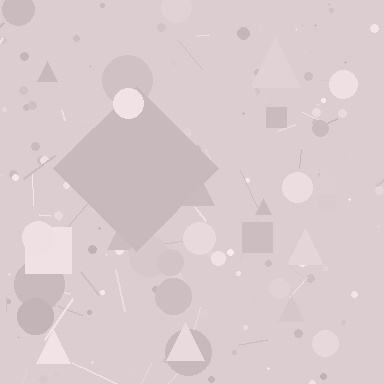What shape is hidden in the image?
A diamond is hidden in the image.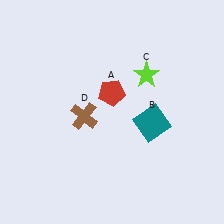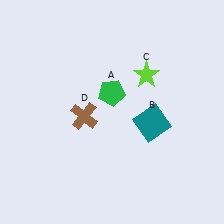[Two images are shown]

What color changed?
The pentagon (A) changed from red in Image 1 to green in Image 2.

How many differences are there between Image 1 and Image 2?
There is 1 difference between the two images.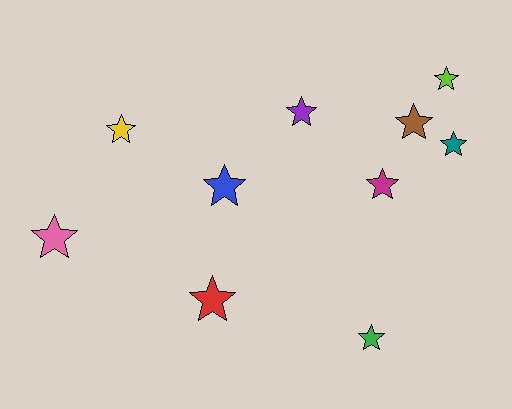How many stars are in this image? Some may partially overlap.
There are 10 stars.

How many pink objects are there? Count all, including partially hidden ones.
There is 1 pink object.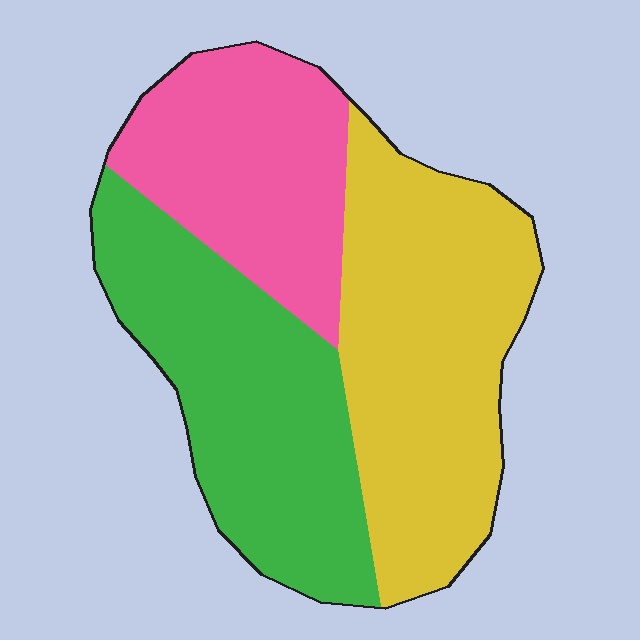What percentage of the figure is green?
Green takes up about one third (1/3) of the figure.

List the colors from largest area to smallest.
From largest to smallest: yellow, green, pink.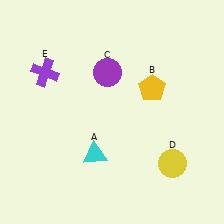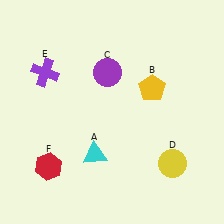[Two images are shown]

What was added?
A red hexagon (F) was added in Image 2.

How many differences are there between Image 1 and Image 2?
There is 1 difference between the two images.